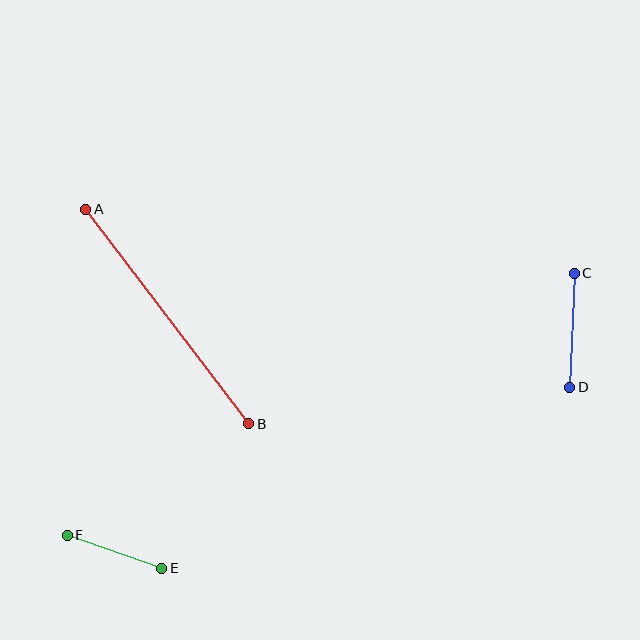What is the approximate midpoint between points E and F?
The midpoint is at approximately (115, 552) pixels.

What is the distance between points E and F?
The distance is approximately 100 pixels.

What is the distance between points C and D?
The distance is approximately 114 pixels.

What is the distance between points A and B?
The distance is approximately 269 pixels.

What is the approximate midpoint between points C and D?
The midpoint is at approximately (572, 330) pixels.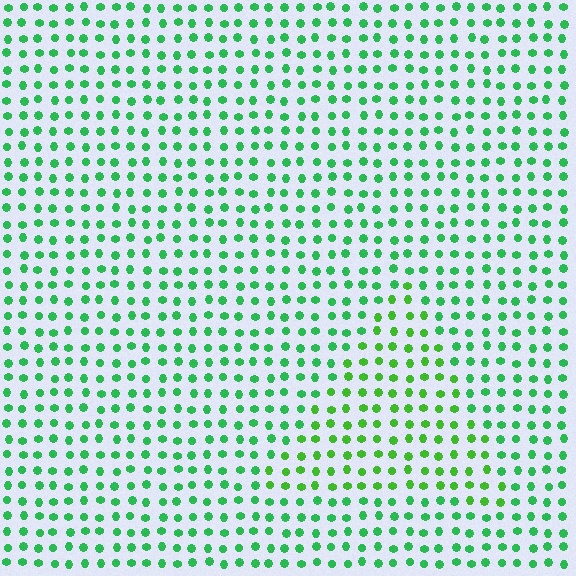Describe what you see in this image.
The image is filled with small green elements in a uniform arrangement. A triangle-shaped region is visible where the elements are tinted to a slightly different hue, forming a subtle color boundary.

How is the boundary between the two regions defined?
The boundary is defined purely by a slight shift in hue (about 25 degrees). Spacing, size, and orientation are identical on both sides.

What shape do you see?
I see a triangle.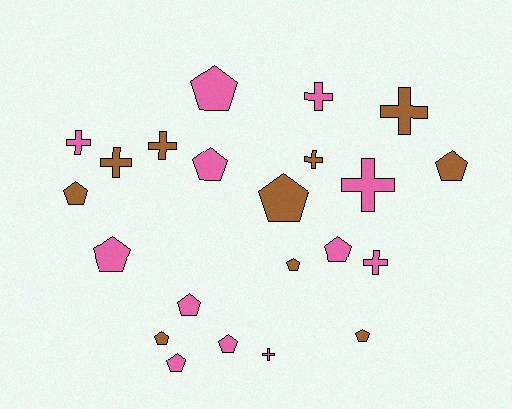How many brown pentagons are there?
There are 6 brown pentagons.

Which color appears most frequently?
Pink, with 12 objects.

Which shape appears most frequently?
Pentagon, with 13 objects.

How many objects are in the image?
There are 22 objects.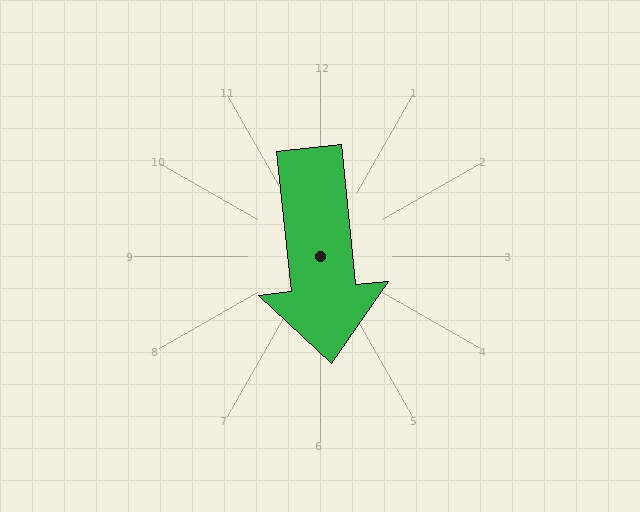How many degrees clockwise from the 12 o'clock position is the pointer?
Approximately 174 degrees.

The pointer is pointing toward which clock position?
Roughly 6 o'clock.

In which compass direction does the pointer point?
South.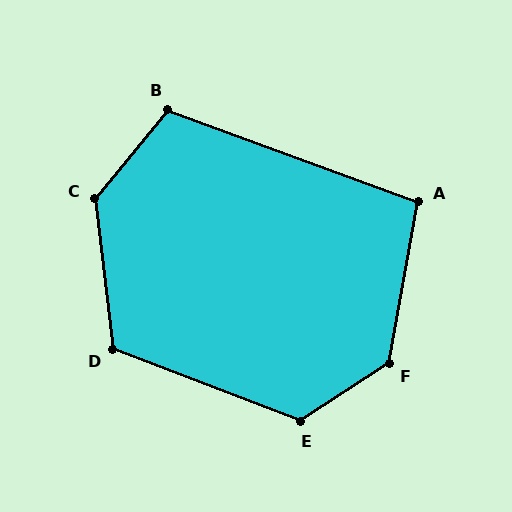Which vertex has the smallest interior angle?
A, at approximately 100 degrees.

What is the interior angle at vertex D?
Approximately 118 degrees (obtuse).